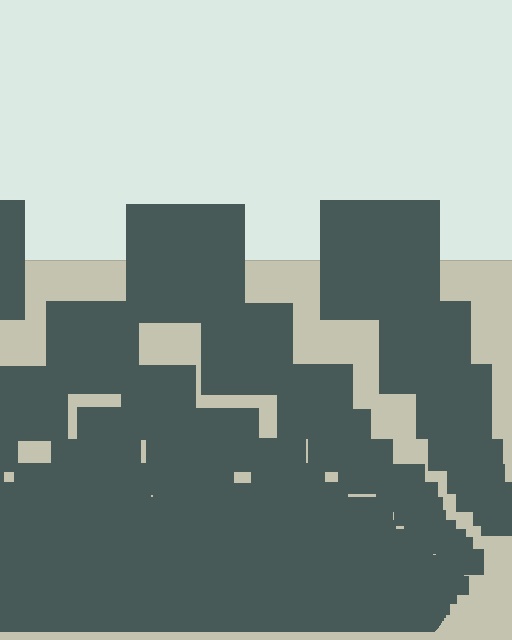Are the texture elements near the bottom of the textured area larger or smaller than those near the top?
Smaller. The gradient is inverted — elements near the bottom are smaller and denser.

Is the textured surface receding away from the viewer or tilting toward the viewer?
The surface appears to tilt toward the viewer. Texture elements get larger and sparser toward the top.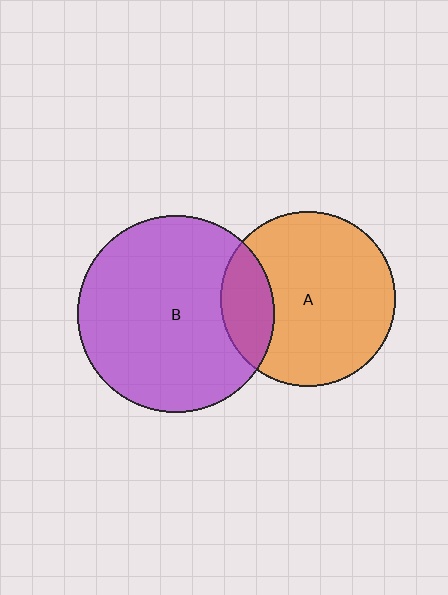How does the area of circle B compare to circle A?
Approximately 1.3 times.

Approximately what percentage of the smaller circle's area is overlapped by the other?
Approximately 20%.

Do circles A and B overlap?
Yes.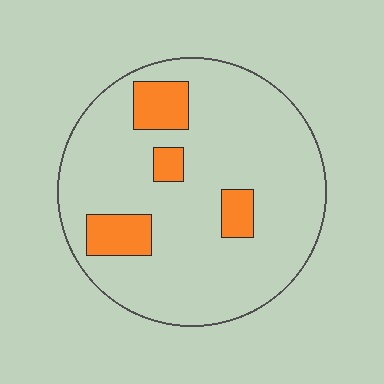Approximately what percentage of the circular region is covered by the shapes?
Approximately 15%.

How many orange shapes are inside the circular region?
4.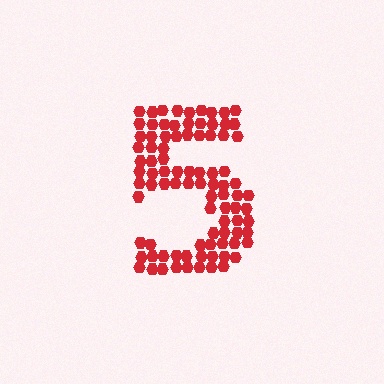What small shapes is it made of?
It is made of small hexagons.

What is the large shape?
The large shape is the digit 5.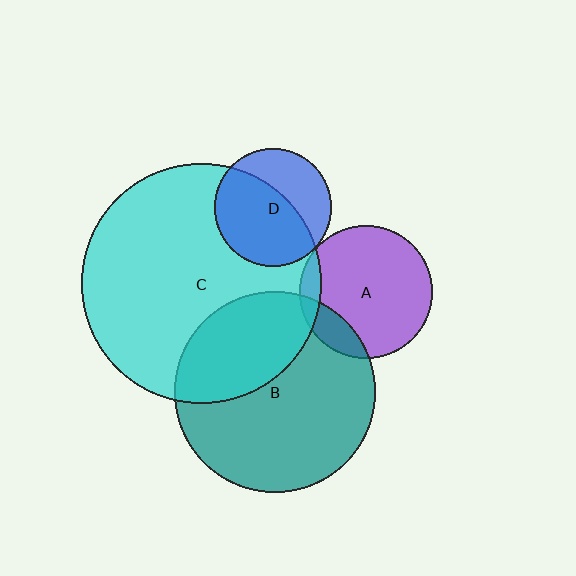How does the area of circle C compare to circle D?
Approximately 4.2 times.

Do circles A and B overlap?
Yes.